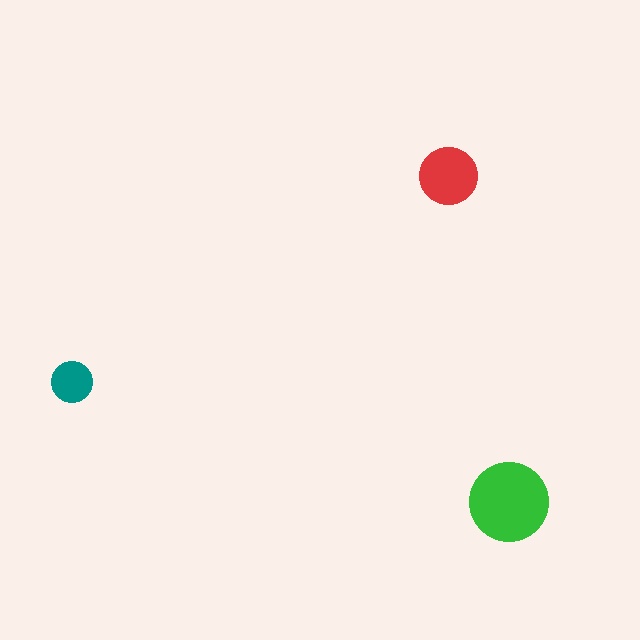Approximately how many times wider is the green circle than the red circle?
About 1.5 times wider.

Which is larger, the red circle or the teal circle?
The red one.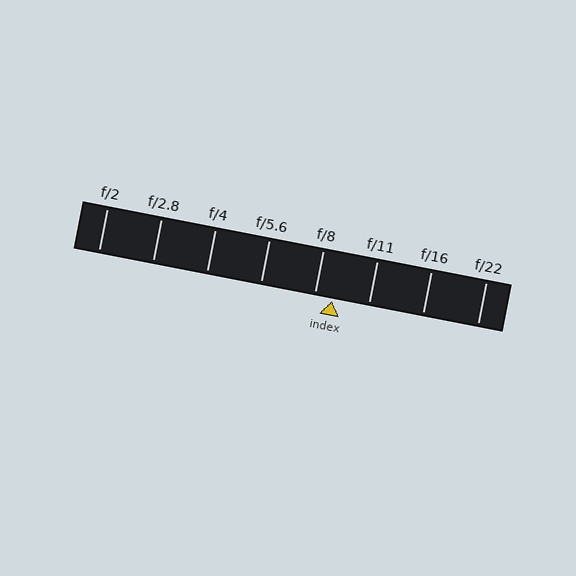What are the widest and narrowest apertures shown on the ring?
The widest aperture shown is f/2 and the narrowest is f/22.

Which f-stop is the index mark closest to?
The index mark is closest to f/8.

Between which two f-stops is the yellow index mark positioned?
The index mark is between f/8 and f/11.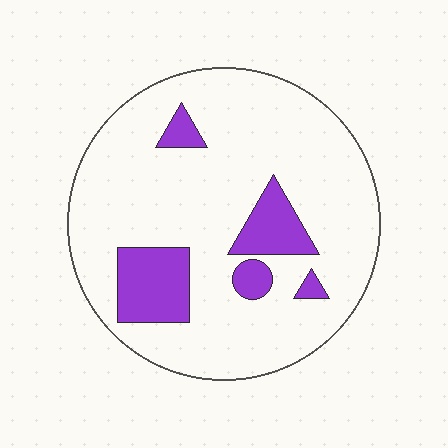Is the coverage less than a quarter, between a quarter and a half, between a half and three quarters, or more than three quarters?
Less than a quarter.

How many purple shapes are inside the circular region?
5.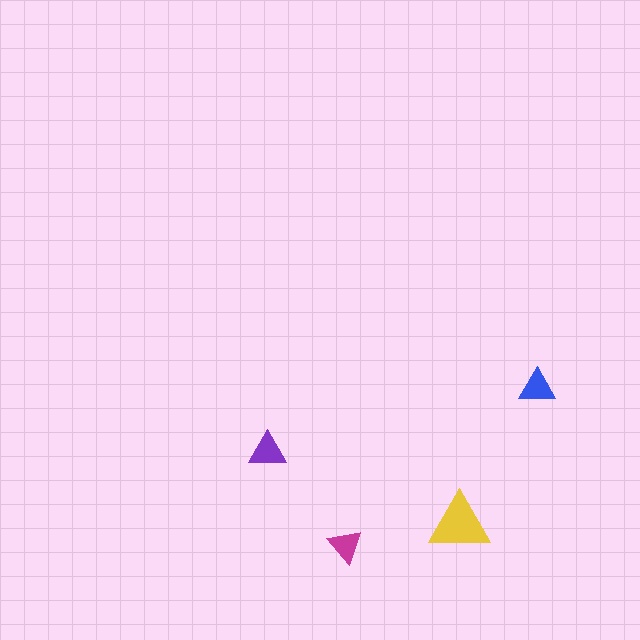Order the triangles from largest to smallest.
the yellow one, the purple one, the blue one, the magenta one.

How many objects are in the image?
There are 4 objects in the image.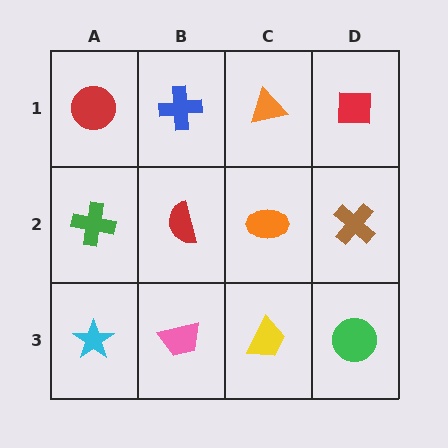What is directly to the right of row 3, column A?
A pink trapezoid.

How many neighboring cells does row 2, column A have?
3.